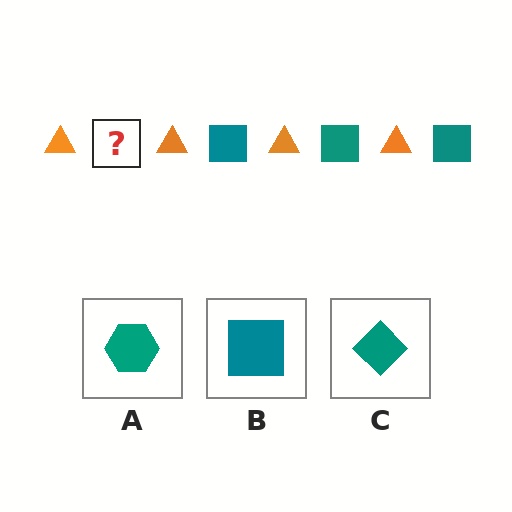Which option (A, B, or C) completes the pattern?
B.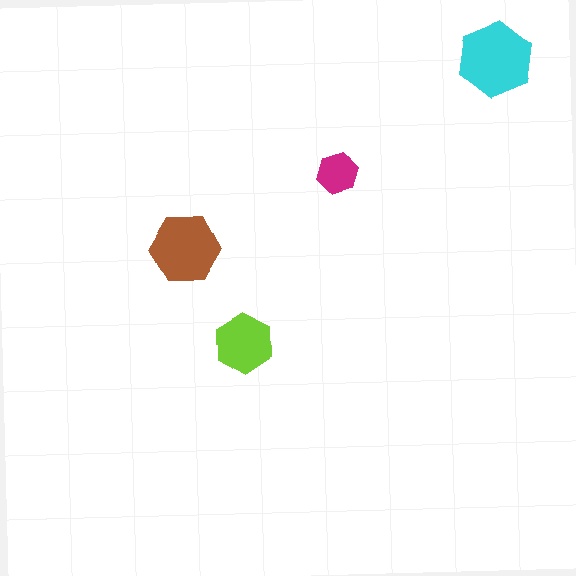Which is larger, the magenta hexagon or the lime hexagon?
The lime one.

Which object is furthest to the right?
The cyan hexagon is rightmost.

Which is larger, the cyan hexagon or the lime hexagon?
The cyan one.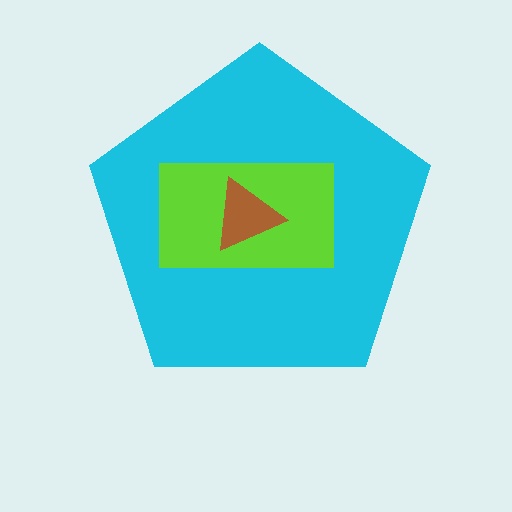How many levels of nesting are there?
3.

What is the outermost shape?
The cyan pentagon.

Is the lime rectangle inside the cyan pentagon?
Yes.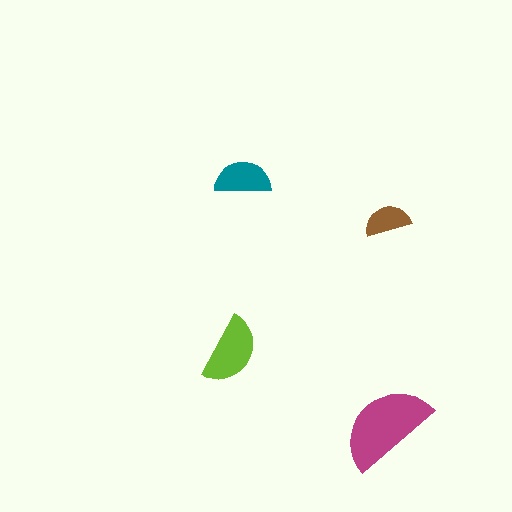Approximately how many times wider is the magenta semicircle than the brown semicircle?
About 2 times wider.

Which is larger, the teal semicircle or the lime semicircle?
The lime one.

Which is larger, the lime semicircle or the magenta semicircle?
The magenta one.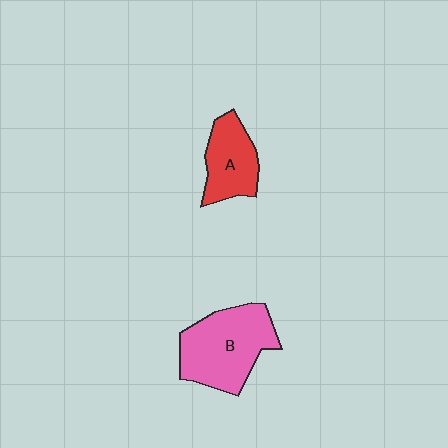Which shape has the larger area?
Shape B (pink).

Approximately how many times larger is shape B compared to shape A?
Approximately 1.6 times.